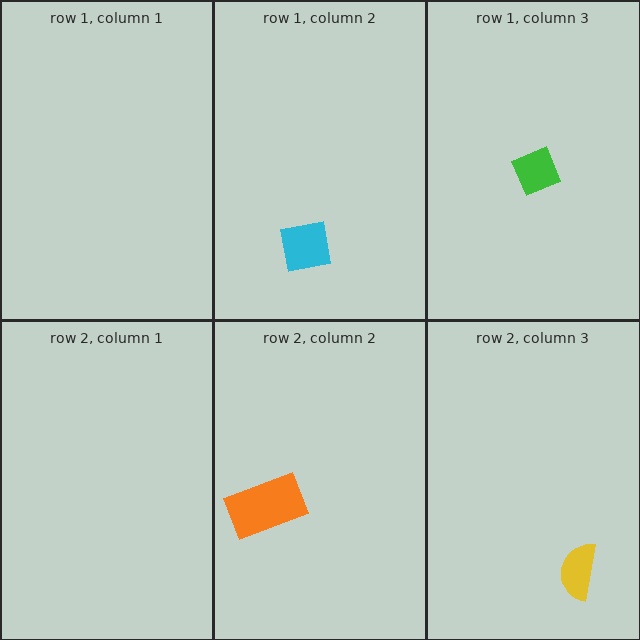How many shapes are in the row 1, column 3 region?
1.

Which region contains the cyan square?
The row 1, column 2 region.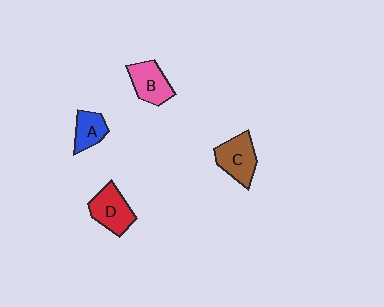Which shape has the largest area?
Shape C (brown).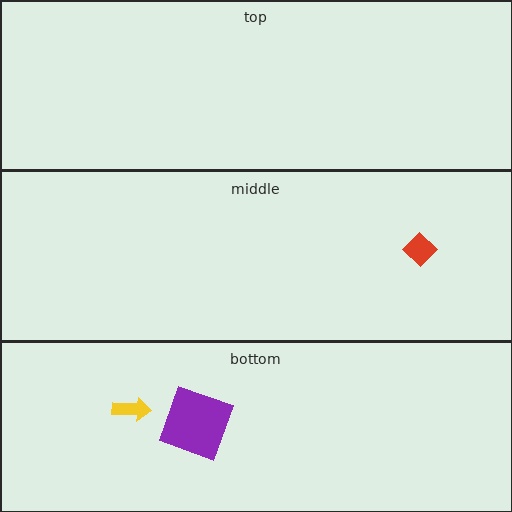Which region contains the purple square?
The bottom region.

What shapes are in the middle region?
The red diamond.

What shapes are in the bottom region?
The purple square, the yellow arrow.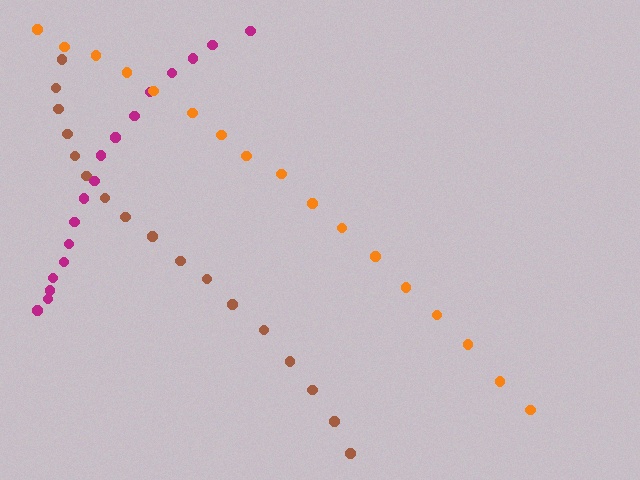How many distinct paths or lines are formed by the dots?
There are 3 distinct paths.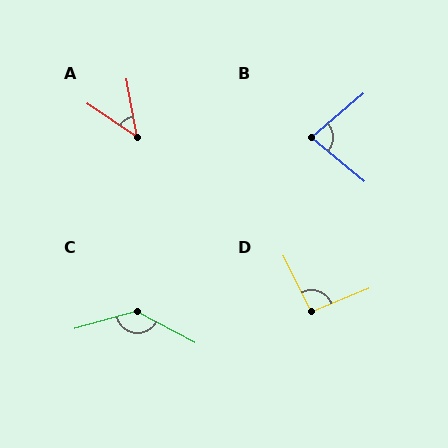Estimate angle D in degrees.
Approximately 94 degrees.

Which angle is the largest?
C, at approximately 136 degrees.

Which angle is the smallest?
A, at approximately 46 degrees.